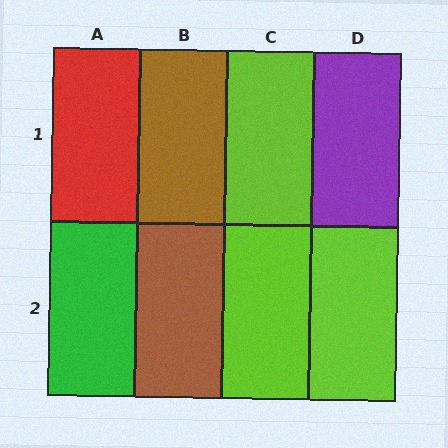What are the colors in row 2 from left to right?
Green, brown, lime, lime.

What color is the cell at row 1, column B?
Brown.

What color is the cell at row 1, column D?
Purple.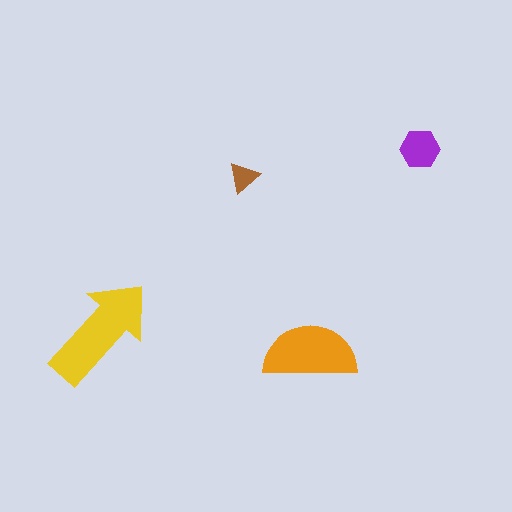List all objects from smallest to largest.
The brown triangle, the purple hexagon, the orange semicircle, the yellow arrow.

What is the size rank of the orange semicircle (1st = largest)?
2nd.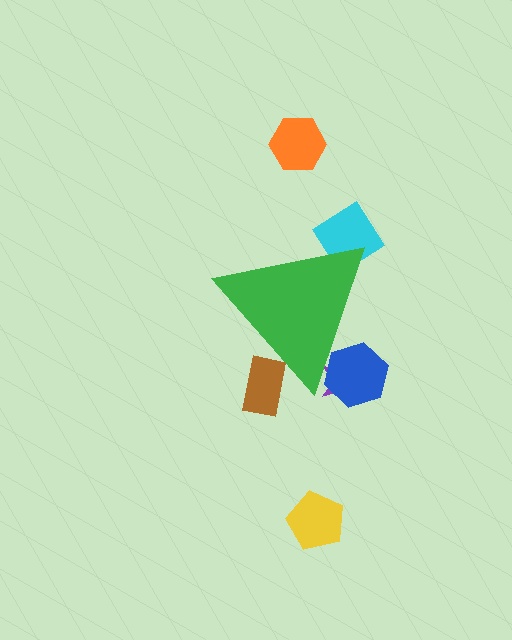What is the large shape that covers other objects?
A green triangle.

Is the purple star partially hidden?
Yes, the purple star is partially hidden behind the green triangle.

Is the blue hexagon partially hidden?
Yes, the blue hexagon is partially hidden behind the green triangle.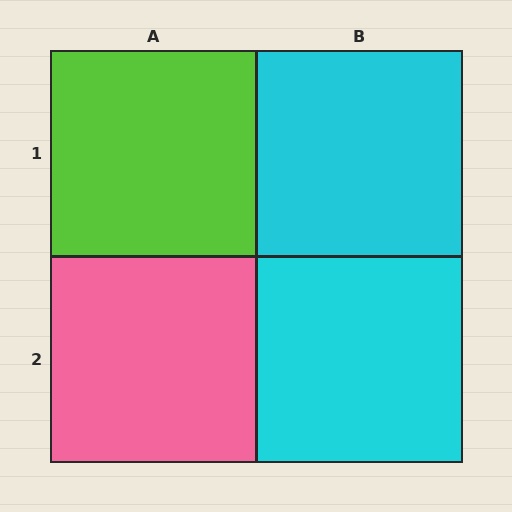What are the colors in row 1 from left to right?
Lime, cyan.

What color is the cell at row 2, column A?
Pink.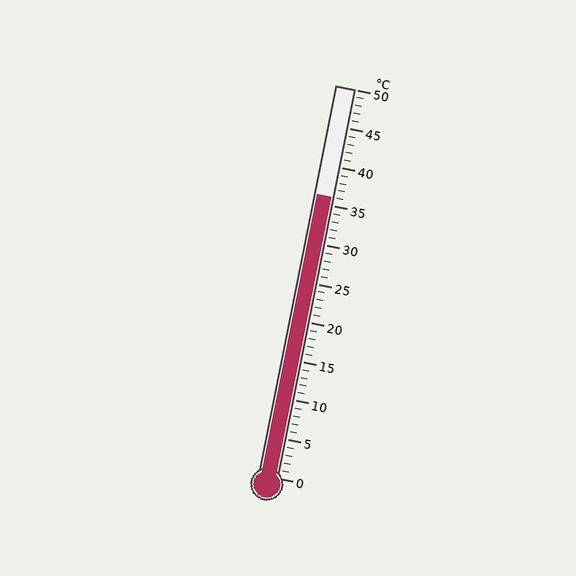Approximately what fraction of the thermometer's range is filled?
The thermometer is filled to approximately 70% of its range.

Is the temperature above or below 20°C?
The temperature is above 20°C.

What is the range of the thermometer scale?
The thermometer scale ranges from 0°C to 50°C.